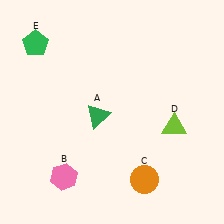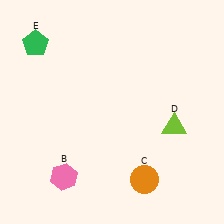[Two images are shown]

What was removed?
The green triangle (A) was removed in Image 2.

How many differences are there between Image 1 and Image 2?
There is 1 difference between the two images.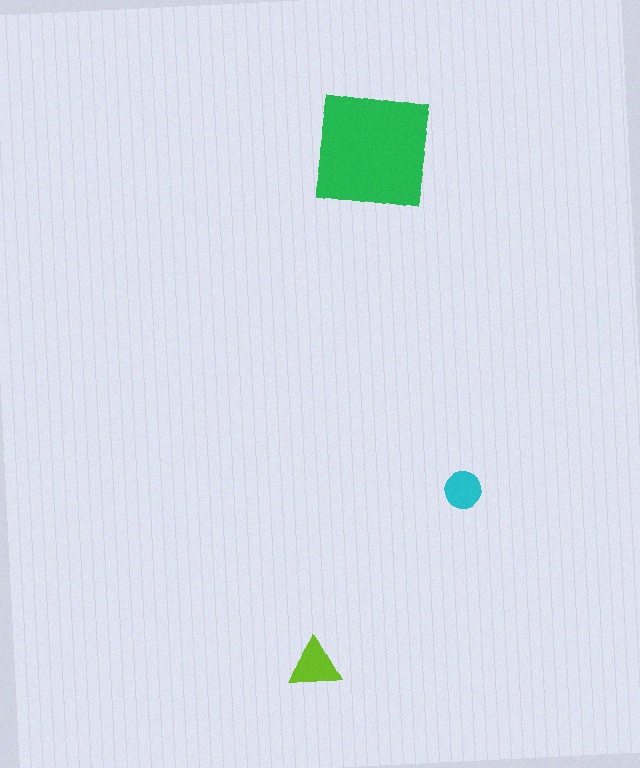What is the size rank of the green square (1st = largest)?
1st.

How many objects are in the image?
There are 3 objects in the image.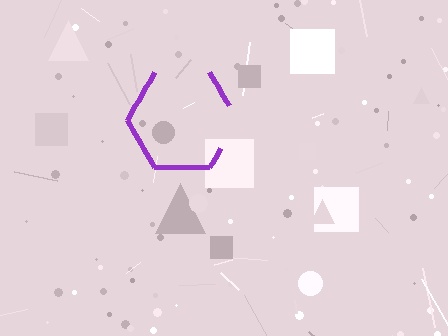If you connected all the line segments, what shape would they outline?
They would outline a hexagon.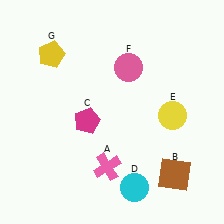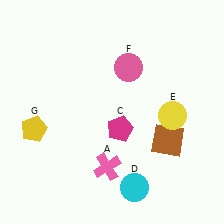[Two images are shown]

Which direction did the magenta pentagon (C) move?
The magenta pentagon (C) moved right.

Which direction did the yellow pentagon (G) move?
The yellow pentagon (G) moved down.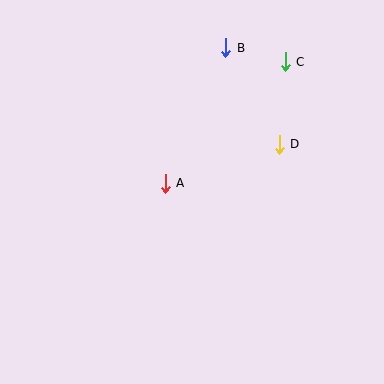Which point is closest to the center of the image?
Point A at (165, 183) is closest to the center.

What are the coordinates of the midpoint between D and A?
The midpoint between D and A is at (222, 164).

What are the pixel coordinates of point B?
Point B is at (225, 48).